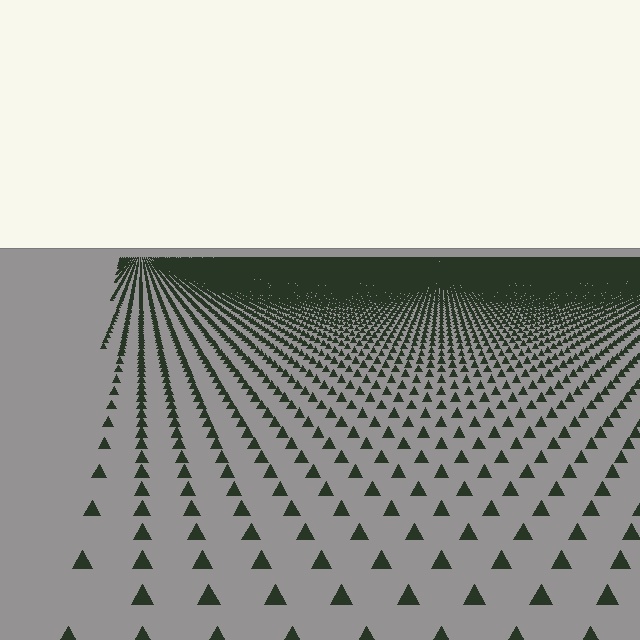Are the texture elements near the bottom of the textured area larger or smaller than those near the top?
Larger. Near the bottom, elements are closer to the viewer and appear at a bigger on-screen size.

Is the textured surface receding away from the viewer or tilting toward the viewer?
The surface is receding away from the viewer. Texture elements get smaller and denser toward the top.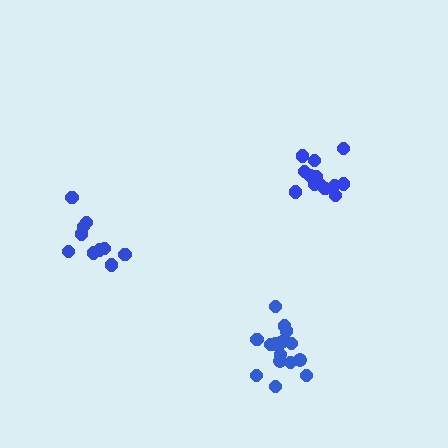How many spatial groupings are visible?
There are 3 spatial groupings.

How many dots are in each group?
Group 1: 15 dots, Group 2: 13 dots, Group 3: 10 dots (38 total).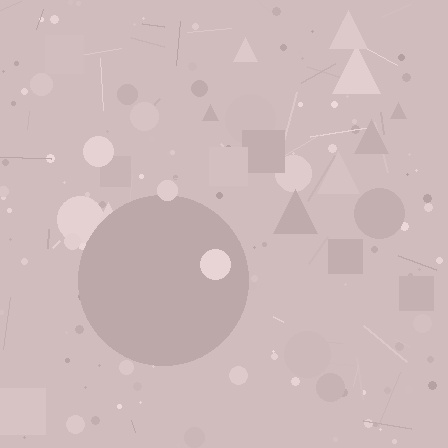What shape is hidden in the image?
A circle is hidden in the image.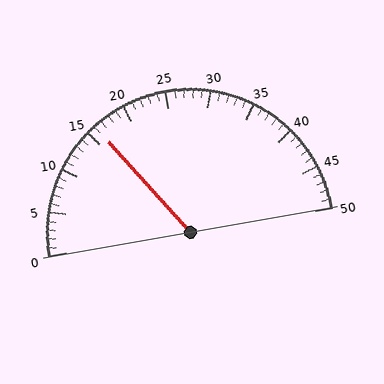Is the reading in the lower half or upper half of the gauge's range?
The reading is in the lower half of the range (0 to 50).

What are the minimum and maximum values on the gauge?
The gauge ranges from 0 to 50.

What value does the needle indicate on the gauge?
The needle indicates approximately 16.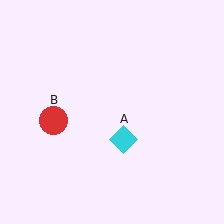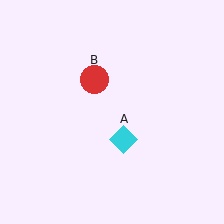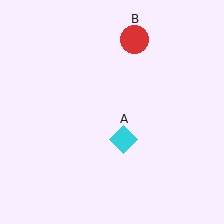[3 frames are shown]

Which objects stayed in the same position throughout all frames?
Cyan diamond (object A) remained stationary.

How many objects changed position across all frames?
1 object changed position: red circle (object B).